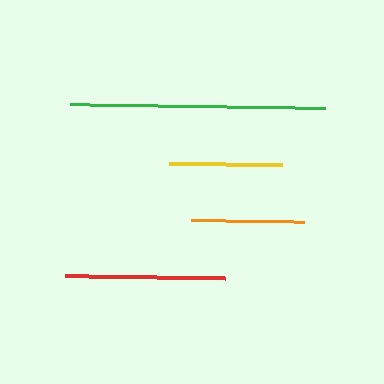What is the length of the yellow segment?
The yellow segment is approximately 113 pixels long.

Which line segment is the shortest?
The yellow line is the shortest at approximately 113 pixels.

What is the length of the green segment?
The green segment is approximately 255 pixels long.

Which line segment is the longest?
The green line is the longest at approximately 255 pixels.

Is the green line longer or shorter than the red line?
The green line is longer than the red line.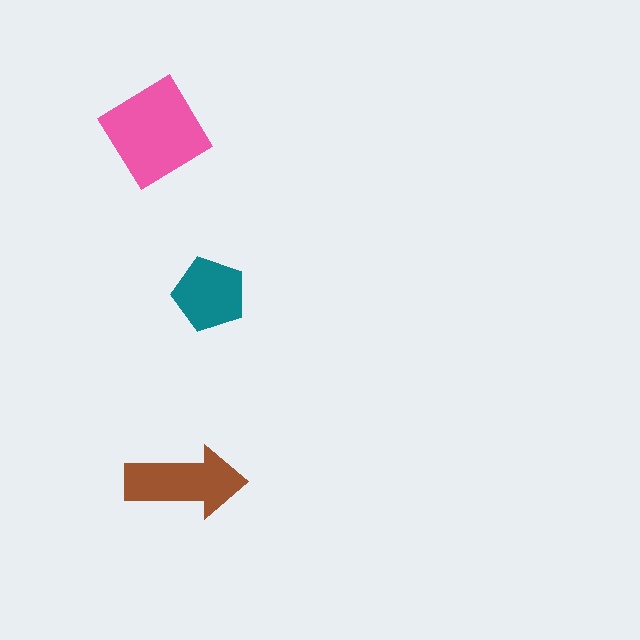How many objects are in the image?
There are 3 objects in the image.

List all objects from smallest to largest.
The teal pentagon, the brown arrow, the pink diamond.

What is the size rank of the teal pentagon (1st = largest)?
3rd.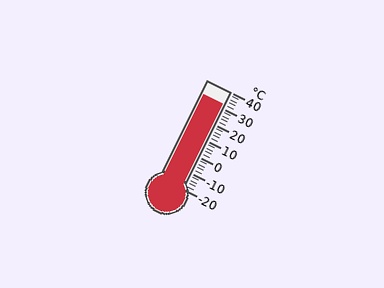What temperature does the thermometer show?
The thermometer shows approximately 32°C.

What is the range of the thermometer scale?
The thermometer scale ranges from -20°C to 40°C.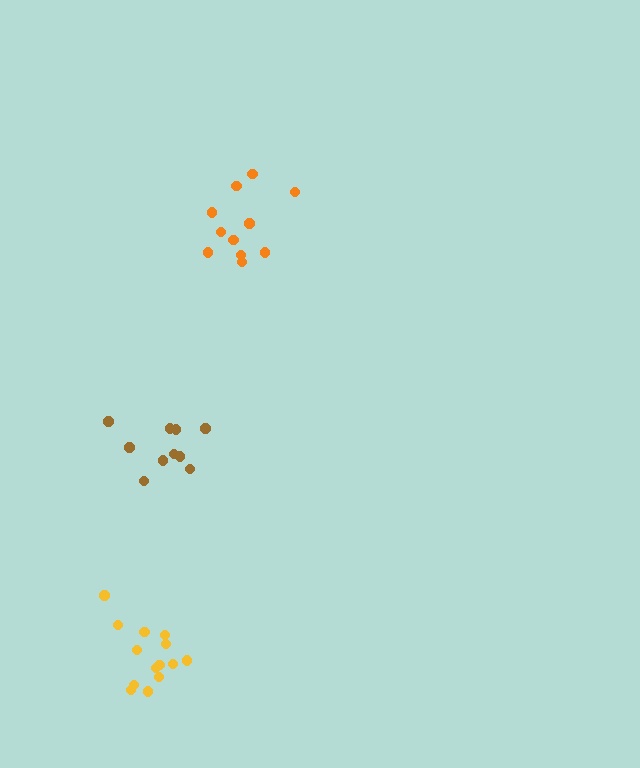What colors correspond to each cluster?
The clusters are colored: orange, brown, yellow.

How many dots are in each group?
Group 1: 11 dots, Group 2: 10 dots, Group 3: 14 dots (35 total).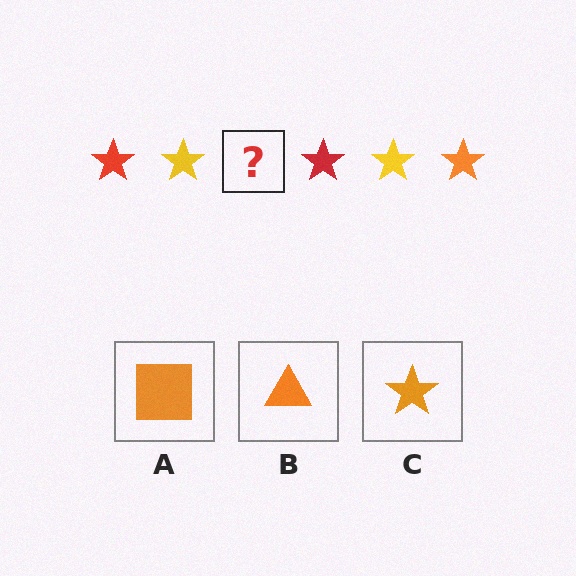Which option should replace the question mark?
Option C.